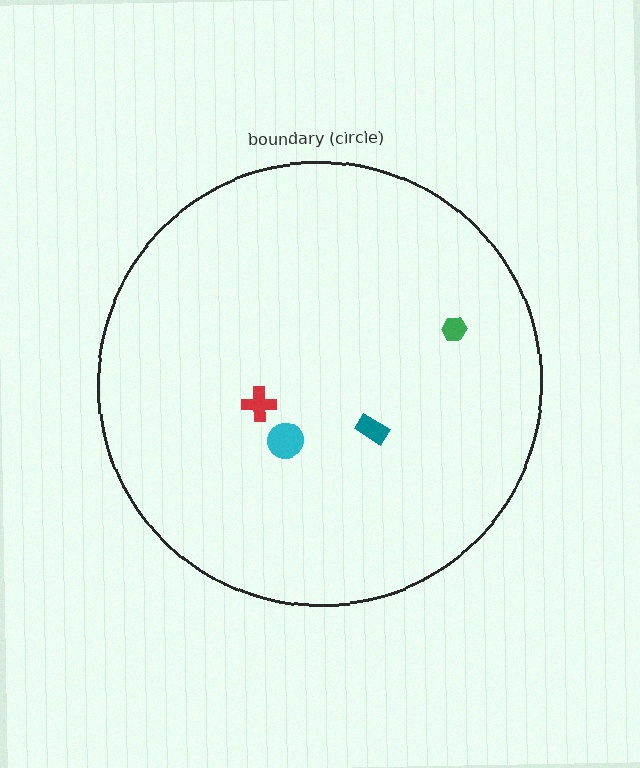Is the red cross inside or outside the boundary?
Inside.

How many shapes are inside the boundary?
4 inside, 0 outside.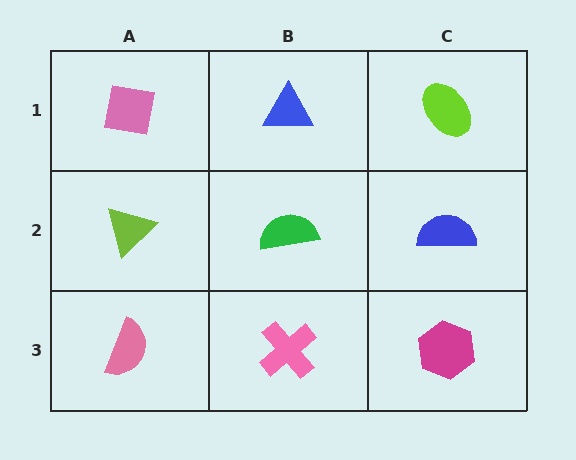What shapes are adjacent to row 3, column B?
A green semicircle (row 2, column B), a pink semicircle (row 3, column A), a magenta hexagon (row 3, column C).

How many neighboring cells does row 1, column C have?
2.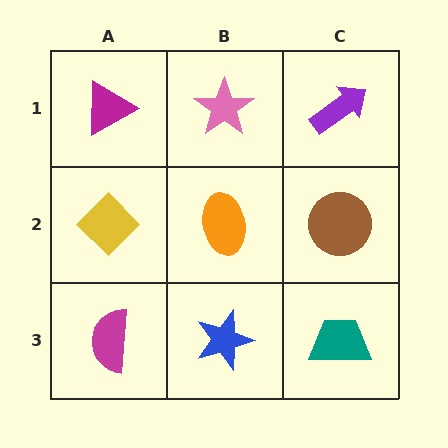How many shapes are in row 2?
3 shapes.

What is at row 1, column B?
A pink star.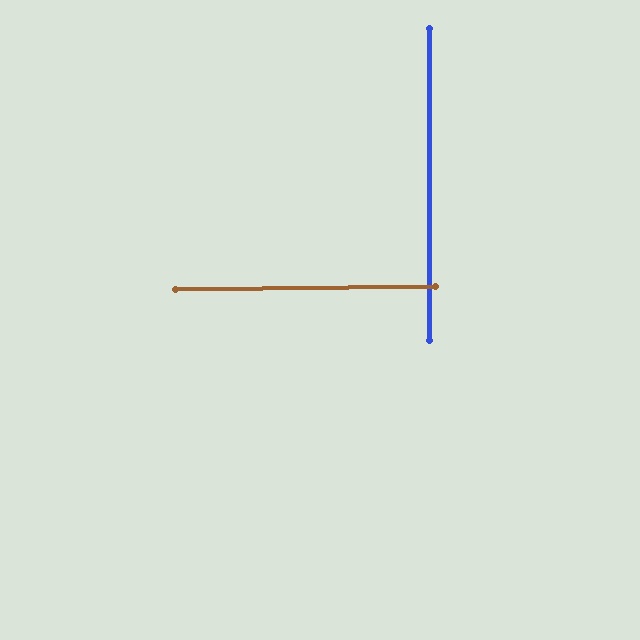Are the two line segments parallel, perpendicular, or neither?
Perpendicular — they meet at approximately 89°.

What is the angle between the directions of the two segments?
Approximately 89 degrees.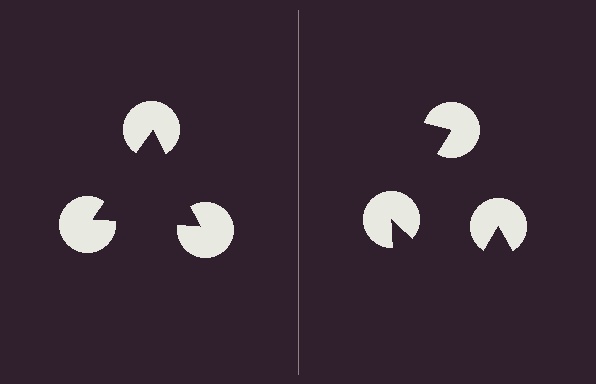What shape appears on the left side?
An illusory triangle.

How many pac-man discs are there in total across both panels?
6 — 3 on each side.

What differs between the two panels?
The pac-man discs are positioned identically on both sides; only the wedge orientations differ. On the left they align to a triangle; on the right they are misaligned.